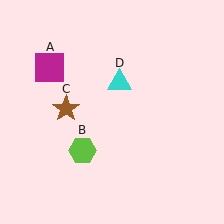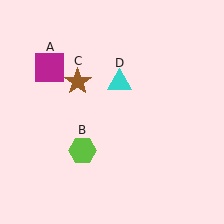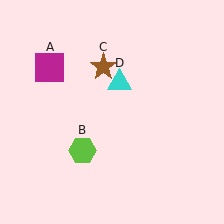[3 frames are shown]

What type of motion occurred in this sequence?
The brown star (object C) rotated clockwise around the center of the scene.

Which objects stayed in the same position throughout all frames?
Magenta square (object A) and lime hexagon (object B) and cyan triangle (object D) remained stationary.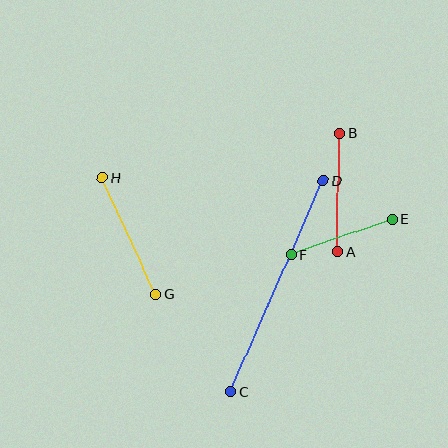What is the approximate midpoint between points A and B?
The midpoint is at approximately (339, 193) pixels.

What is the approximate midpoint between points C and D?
The midpoint is at approximately (277, 286) pixels.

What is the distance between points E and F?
The distance is approximately 107 pixels.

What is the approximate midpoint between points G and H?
The midpoint is at approximately (129, 236) pixels.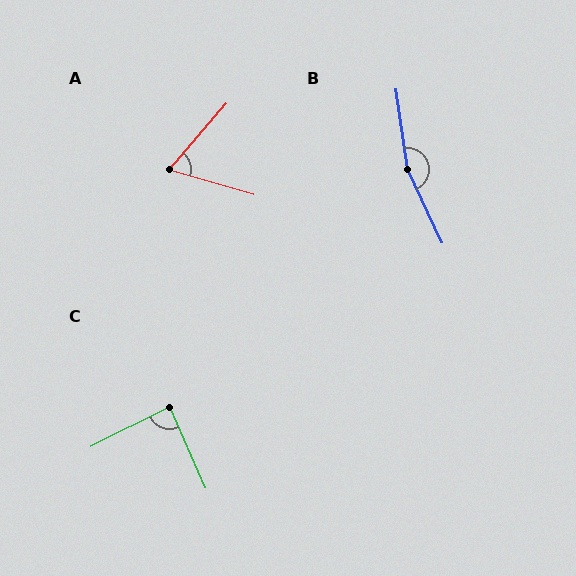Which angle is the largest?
B, at approximately 163 degrees.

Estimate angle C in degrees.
Approximately 87 degrees.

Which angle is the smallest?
A, at approximately 65 degrees.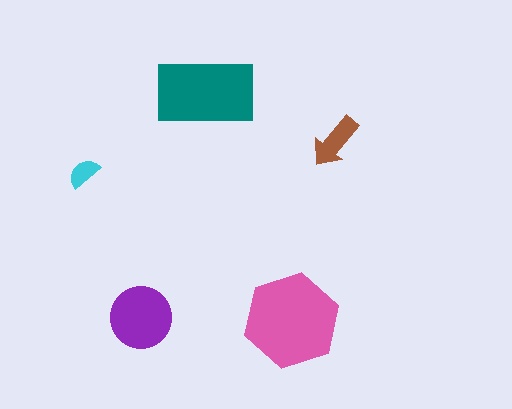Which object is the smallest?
The cyan semicircle.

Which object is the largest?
The pink hexagon.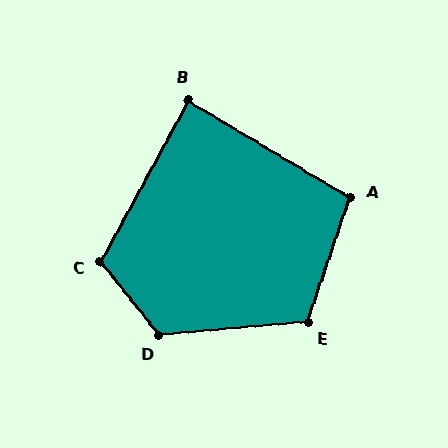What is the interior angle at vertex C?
Approximately 113 degrees (obtuse).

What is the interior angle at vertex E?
Approximately 114 degrees (obtuse).